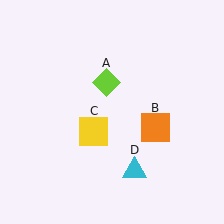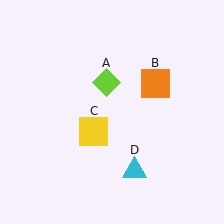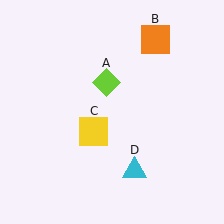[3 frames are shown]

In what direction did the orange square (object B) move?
The orange square (object B) moved up.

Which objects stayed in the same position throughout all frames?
Lime diamond (object A) and yellow square (object C) and cyan triangle (object D) remained stationary.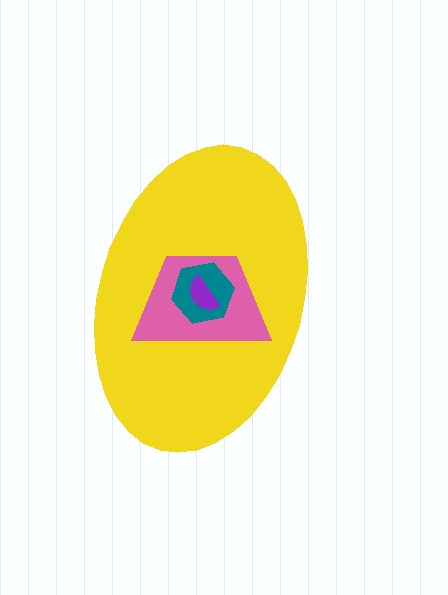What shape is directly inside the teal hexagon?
The purple semicircle.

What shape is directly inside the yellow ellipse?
The pink trapezoid.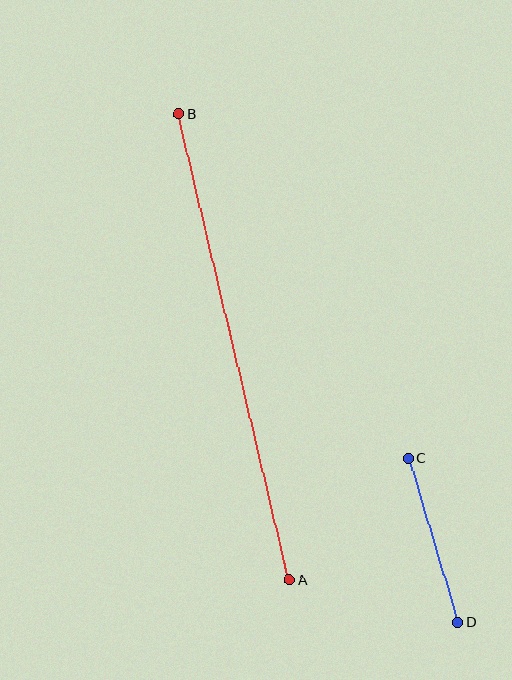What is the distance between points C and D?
The distance is approximately 171 pixels.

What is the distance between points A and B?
The distance is approximately 479 pixels.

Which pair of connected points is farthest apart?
Points A and B are farthest apart.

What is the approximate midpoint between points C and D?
The midpoint is at approximately (433, 540) pixels.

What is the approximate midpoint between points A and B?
The midpoint is at approximately (234, 347) pixels.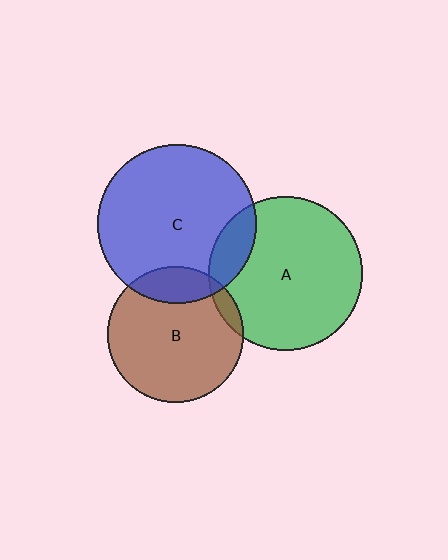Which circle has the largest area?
Circle C (blue).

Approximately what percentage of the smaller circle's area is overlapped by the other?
Approximately 5%.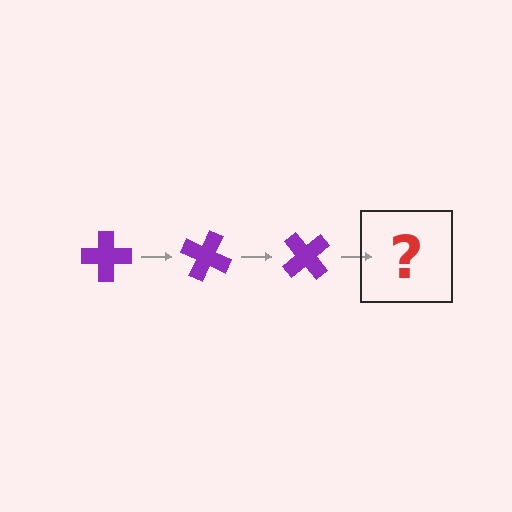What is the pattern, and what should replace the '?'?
The pattern is that the cross rotates 25 degrees each step. The '?' should be a purple cross rotated 75 degrees.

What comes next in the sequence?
The next element should be a purple cross rotated 75 degrees.